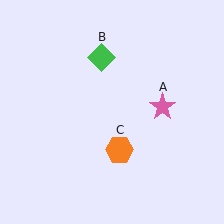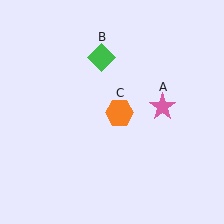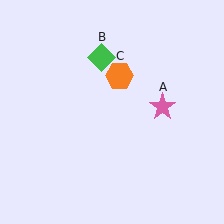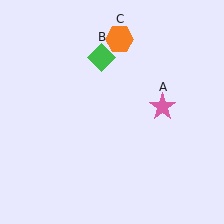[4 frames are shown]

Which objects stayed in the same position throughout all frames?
Pink star (object A) and green diamond (object B) remained stationary.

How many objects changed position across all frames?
1 object changed position: orange hexagon (object C).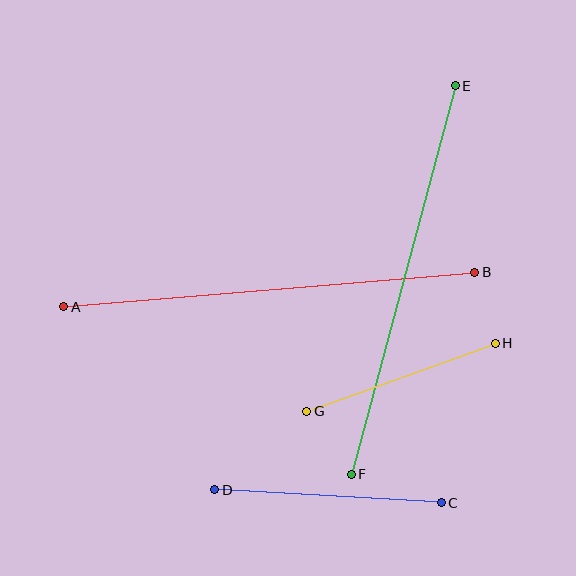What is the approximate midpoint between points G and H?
The midpoint is at approximately (401, 377) pixels.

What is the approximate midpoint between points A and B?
The midpoint is at approximately (269, 289) pixels.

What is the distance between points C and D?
The distance is approximately 227 pixels.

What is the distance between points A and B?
The distance is approximately 413 pixels.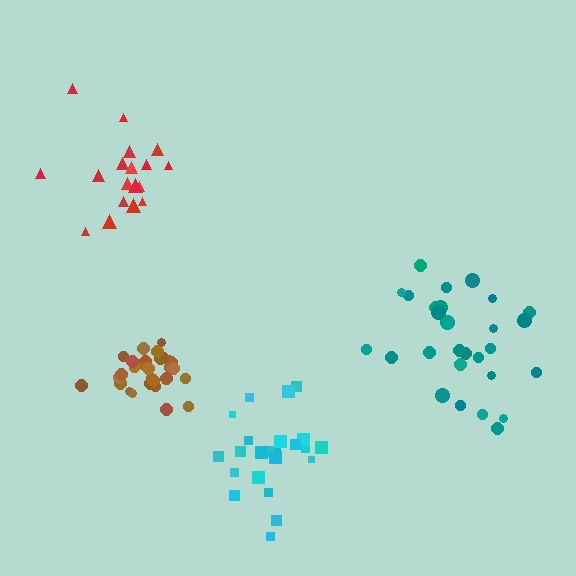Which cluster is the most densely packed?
Brown.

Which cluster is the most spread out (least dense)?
Teal.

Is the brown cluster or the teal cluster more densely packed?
Brown.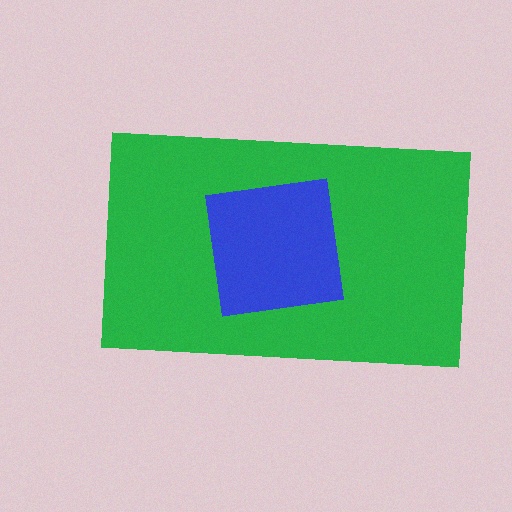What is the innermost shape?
The blue square.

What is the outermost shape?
The green rectangle.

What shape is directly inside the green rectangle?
The blue square.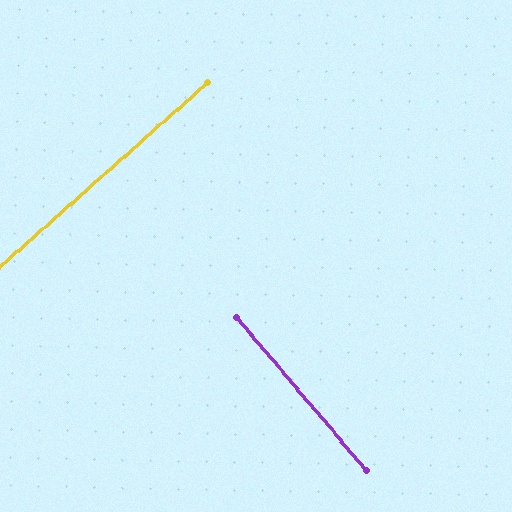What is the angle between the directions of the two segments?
Approximately 89 degrees.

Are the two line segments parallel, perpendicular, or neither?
Perpendicular — they meet at approximately 89°.